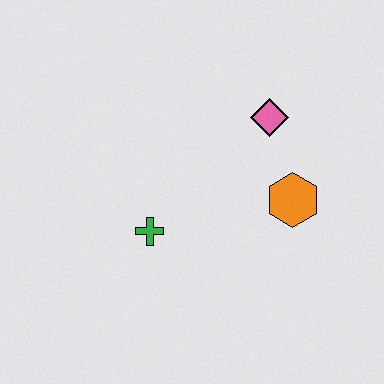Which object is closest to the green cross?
The orange hexagon is closest to the green cross.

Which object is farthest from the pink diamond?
The green cross is farthest from the pink diamond.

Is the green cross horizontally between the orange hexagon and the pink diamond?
No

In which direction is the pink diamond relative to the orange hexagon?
The pink diamond is above the orange hexagon.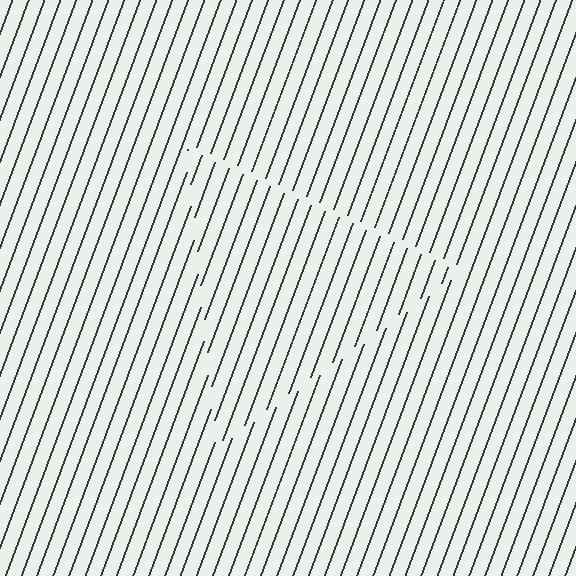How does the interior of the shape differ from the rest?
The interior of the shape contains the same grating, shifted by half a period — the contour is defined by the phase discontinuity where line-ends from the inner and outer gratings abut.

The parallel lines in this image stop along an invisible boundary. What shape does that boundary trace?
An illusory triangle. The interior of the shape contains the same grating, shifted by half a period — the contour is defined by the phase discontinuity where line-ends from the inner and outer gratings abut.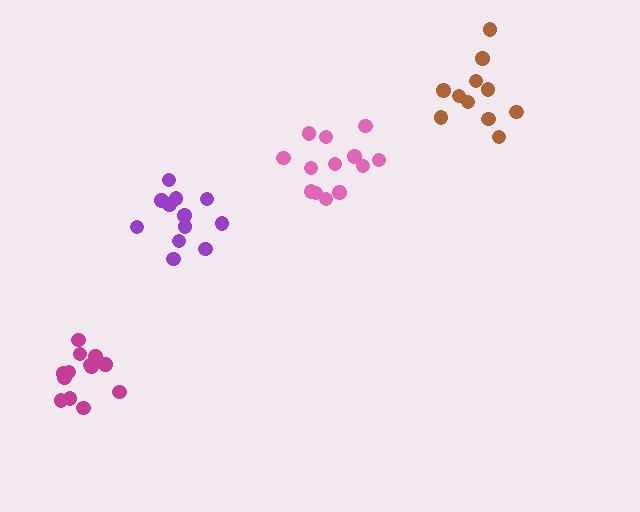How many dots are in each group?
Group 1: 13 dots, Group 2: 11 dots, Group 3: 14 dots, Group 4: 12 dots (50 total).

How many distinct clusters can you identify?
There are 4 distinct clusters.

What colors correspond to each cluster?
The clusters are colored: magenta, brown, pink, purple.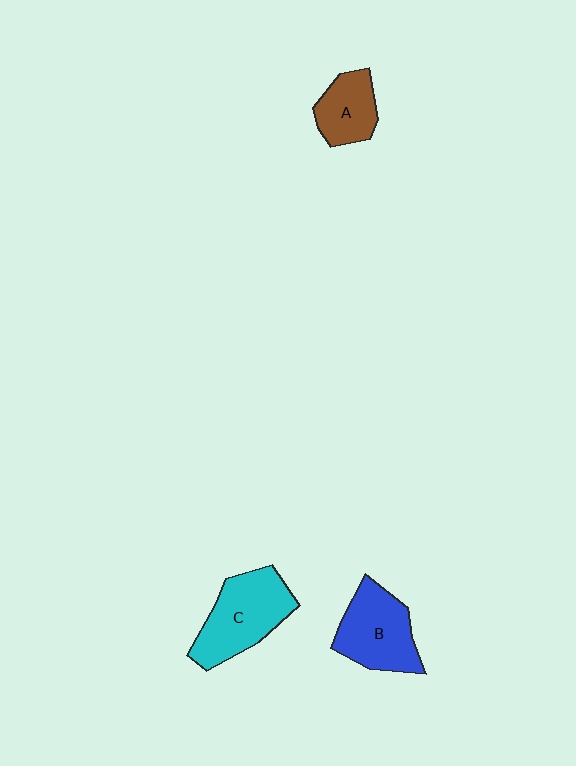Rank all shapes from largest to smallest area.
From largest to smallest: C (cyan), B (blue), A (brown).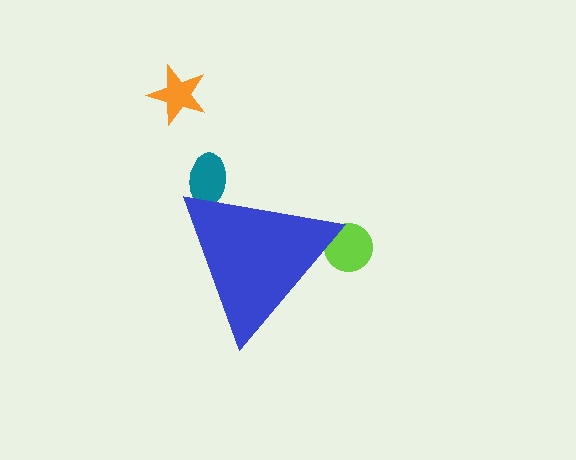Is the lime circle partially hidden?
Yes, the lime circle is partially hidden behind the blue triangle.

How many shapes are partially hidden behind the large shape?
2 shapes are partially hidden.